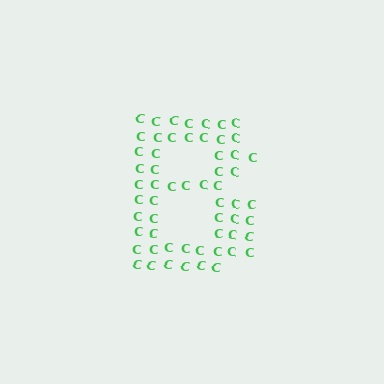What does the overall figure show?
The overall figure shows the letter B.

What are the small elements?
The small elements are letter C's.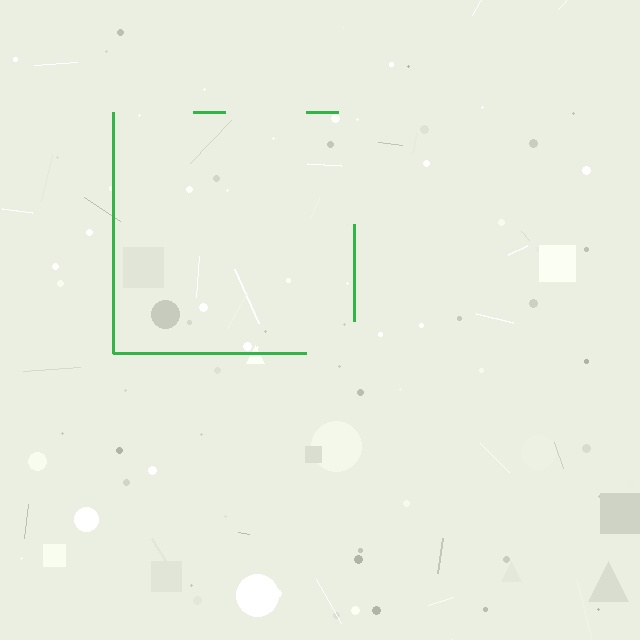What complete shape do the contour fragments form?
The contour fragments form a square.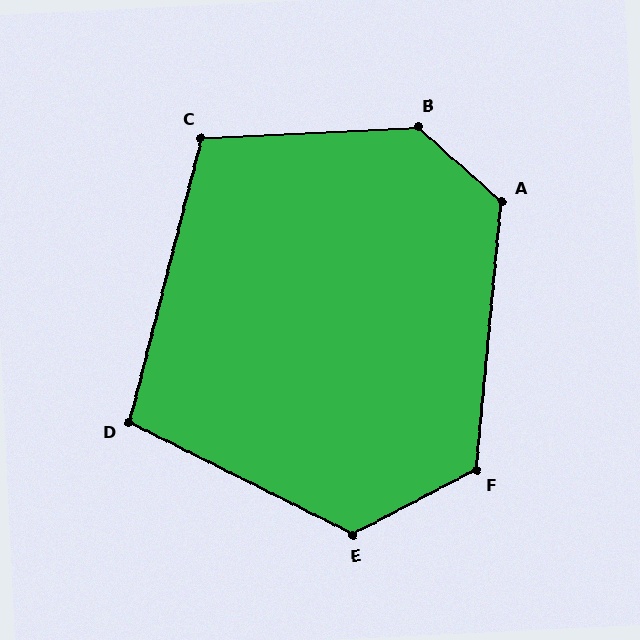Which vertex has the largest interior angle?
B, at approximately 135 degrees.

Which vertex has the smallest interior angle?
D, at approximately 102 degrees.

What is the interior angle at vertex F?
Approximately 123 degrees (obtuse).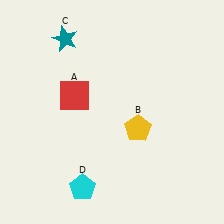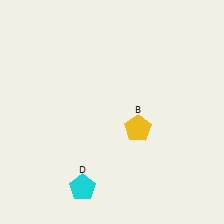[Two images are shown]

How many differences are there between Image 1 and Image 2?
There are 2 differences between the two images.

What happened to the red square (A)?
The red square (A) was removed in Image 2. It was in the top-left area of Image 1.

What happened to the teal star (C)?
The teal star (C) was removed in Image 2. It was in the top-left area of Image 1.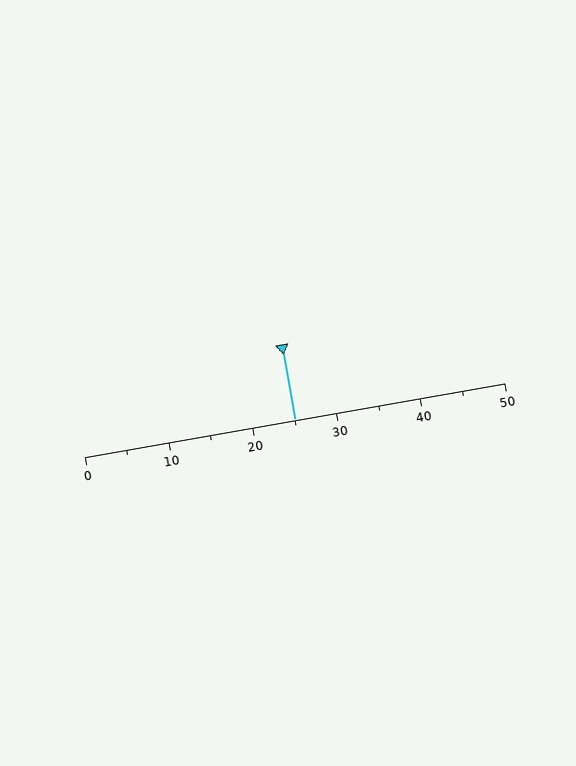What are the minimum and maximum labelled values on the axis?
The axis runs from 0 to 50.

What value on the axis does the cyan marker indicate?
The marker indicates approximately 25.